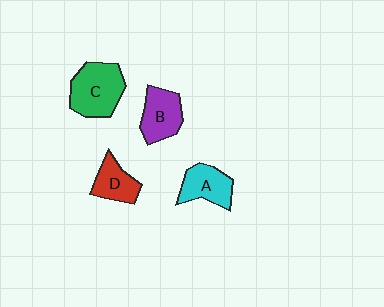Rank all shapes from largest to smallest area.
From largest to smallest: C (green), B (purple), A (cyan), D (red).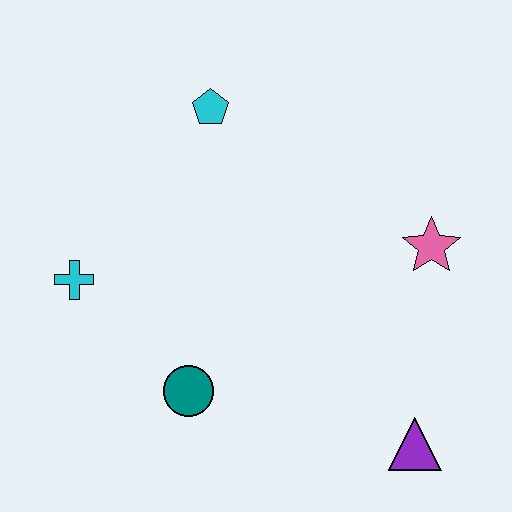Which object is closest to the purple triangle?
The pink star is closest to the purple triangle.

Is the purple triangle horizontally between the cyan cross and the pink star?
Yes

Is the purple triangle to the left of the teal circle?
No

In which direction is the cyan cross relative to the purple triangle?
The cyan cross is to the left of the purple triangle.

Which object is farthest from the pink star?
The cyan cross is farthest from the pink star.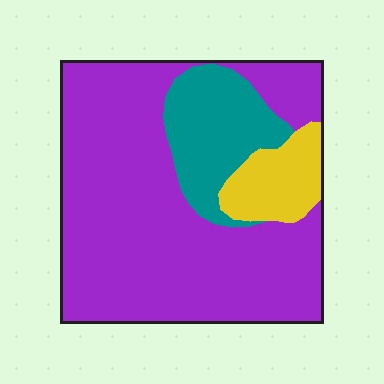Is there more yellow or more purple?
Purple.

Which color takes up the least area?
Yellow, at roughly 10%.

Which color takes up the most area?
Purple, at roughly 70%.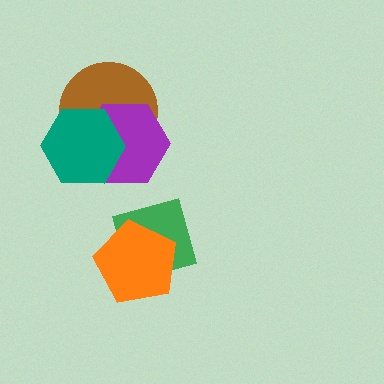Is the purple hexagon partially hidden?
Yes, it is partially covered by another shape.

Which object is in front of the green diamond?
The orange pentagon is in front of the green diamond.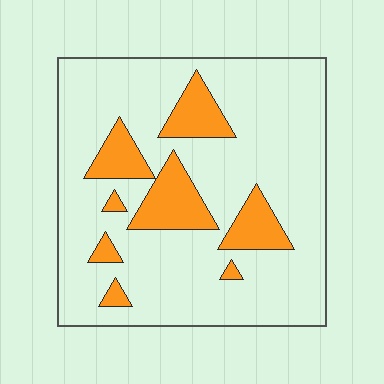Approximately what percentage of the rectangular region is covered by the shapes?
Approximately 20%.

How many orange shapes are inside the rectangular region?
8.